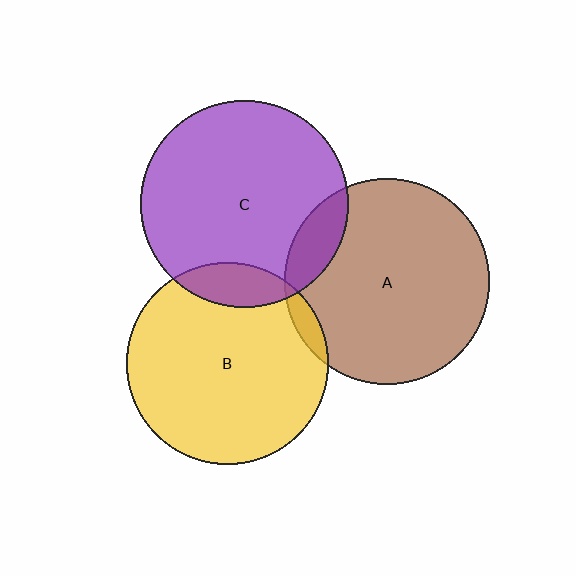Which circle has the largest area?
Circle C (purple).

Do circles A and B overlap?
Yes.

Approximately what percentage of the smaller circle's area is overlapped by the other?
Approximately 5%.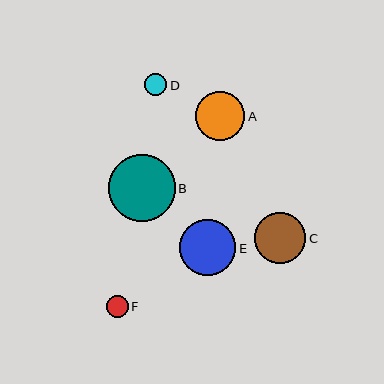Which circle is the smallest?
Circle F is the smallest with a size of approximately 22 pixels.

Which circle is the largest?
Circle B is the largest with a size of approximately 67 pixels.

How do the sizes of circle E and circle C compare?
Circle E and circle C are approximately the same size.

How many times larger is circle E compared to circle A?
Circle E is approximately 1.1 times the size of circle A.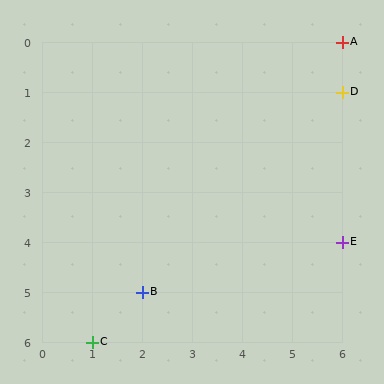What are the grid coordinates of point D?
Point D is at grid coordinates (6, 1).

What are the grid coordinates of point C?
Point C is at grid coordinates (1, 6).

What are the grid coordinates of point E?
Point E is at grid coordinates (6, 4).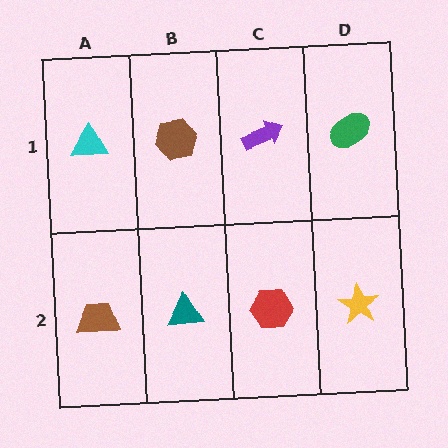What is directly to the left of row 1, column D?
A purple arrow.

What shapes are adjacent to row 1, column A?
A brown trapezoid (row 2, column A), a brown hexagon (row 1, column B).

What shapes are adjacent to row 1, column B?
A teal triangle (row 2, column B), a cyan triangle (row 1, column A), a purple arrow (row 1, column C).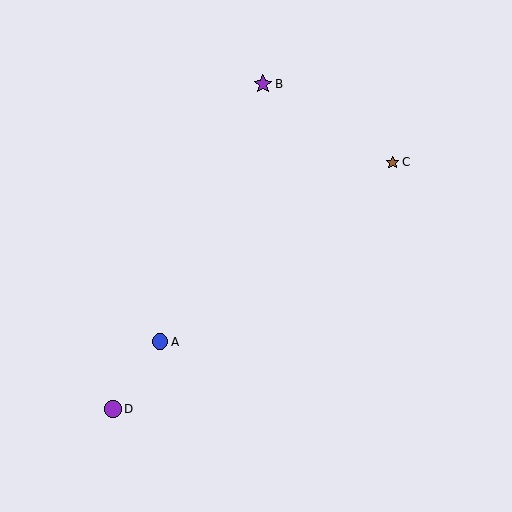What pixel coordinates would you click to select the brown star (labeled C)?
Click at (393, 162) to select the brown star C.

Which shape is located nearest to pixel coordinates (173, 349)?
The blue circle (labeled A) at (160, 342) is nearest to that location.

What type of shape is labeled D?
Shape D is a purple circle.